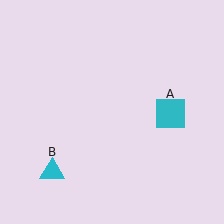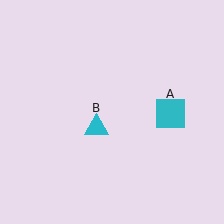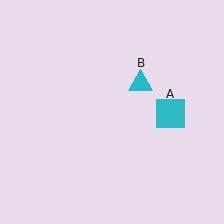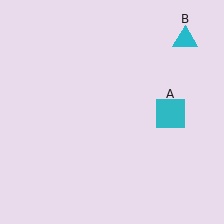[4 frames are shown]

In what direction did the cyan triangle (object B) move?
The cyan triangle (object B) moved up and to the right.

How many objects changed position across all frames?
1 object changed position: cyan triangle (object B).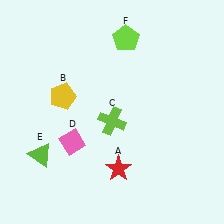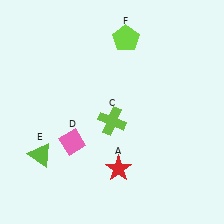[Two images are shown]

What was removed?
The yellow pentagon (B) was removed in Image 2.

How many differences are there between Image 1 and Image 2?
There is 1 difference between the two images.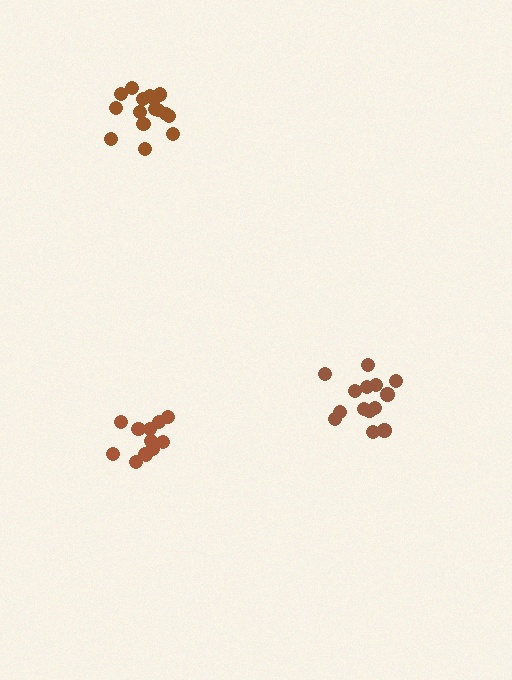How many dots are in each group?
Group 1: 15 dots, Group 2: 16 dots, Group 3: 12 dots (43 total).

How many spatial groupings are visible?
There are 3 spatial groupings.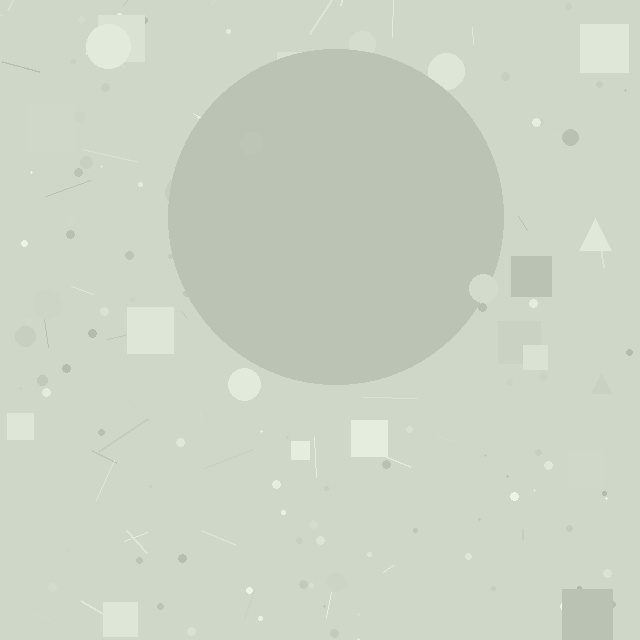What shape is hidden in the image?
A circle is hidden in the image.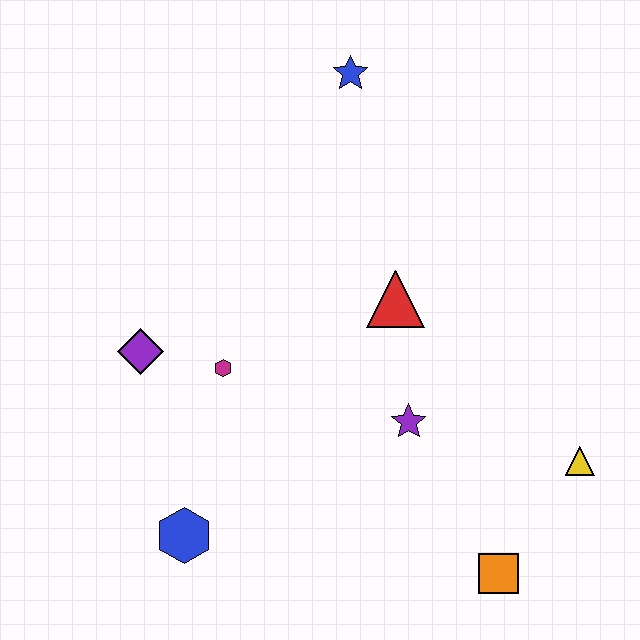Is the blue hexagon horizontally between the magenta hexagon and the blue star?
No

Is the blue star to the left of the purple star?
Yes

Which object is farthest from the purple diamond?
The yellow triangle is farthest from the purple diamond.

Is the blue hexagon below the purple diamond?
Yes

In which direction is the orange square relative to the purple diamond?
The orange square is to the right of the purple diamond.